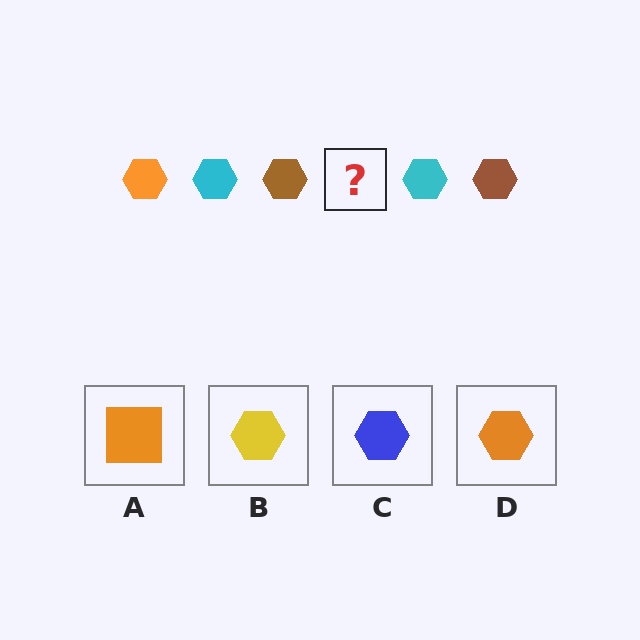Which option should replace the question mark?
Option D.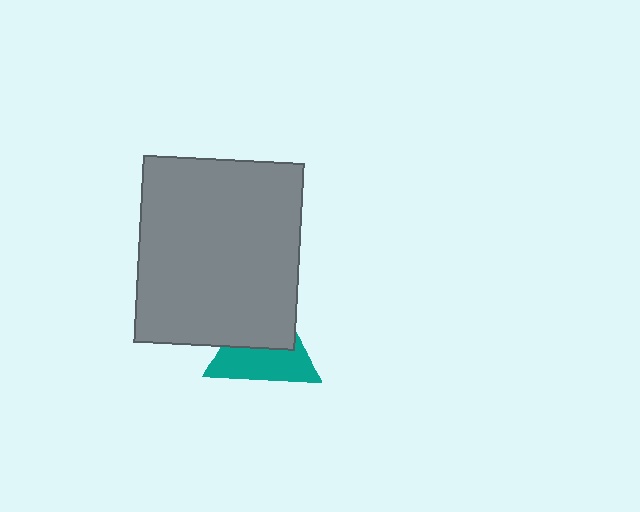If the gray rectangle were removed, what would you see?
You would see the complete teal triangle.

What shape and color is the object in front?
The object in front is a gray rectangle.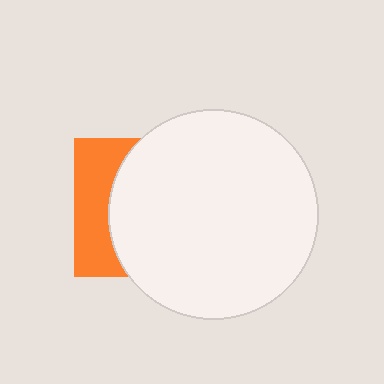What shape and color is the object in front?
The object in front is a white circle.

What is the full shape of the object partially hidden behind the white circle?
The partially hidden object is an orange square.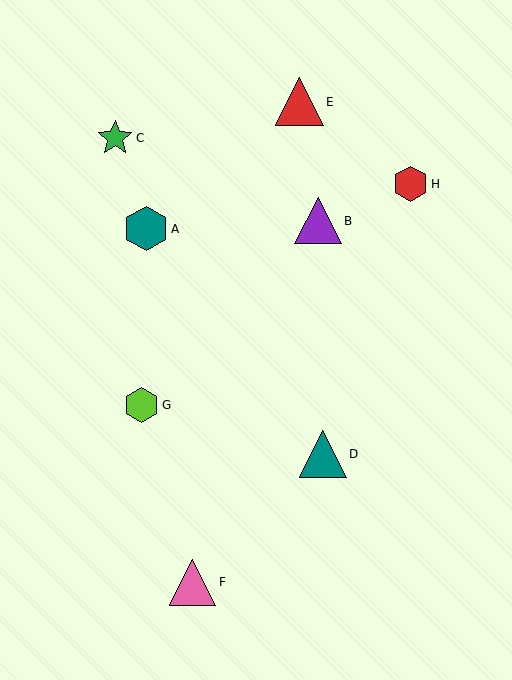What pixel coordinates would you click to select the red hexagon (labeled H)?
Click at (410, 184) to select the red hexagon H.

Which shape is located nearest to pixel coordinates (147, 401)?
The lime hexagon (labeled G) at (142, 405) is nearest to that location.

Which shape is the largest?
The red triangle (labeled E) is the largest.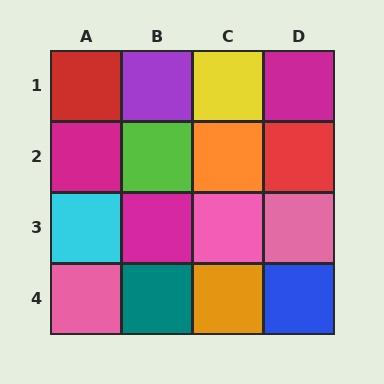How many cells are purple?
1 cell is purple.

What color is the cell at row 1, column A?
Red.